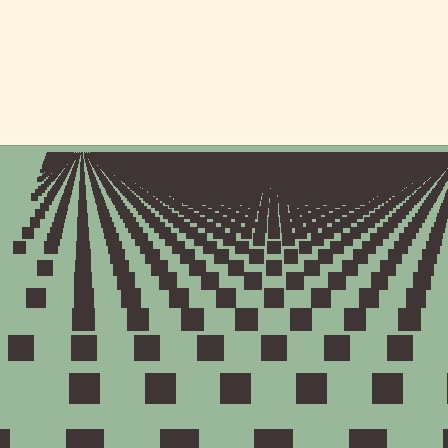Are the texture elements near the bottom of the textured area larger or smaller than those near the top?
Larger. Near the bottom, elements are closer to the viewer and appear at a bigger on-screen size.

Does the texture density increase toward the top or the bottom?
Density increases toward the top.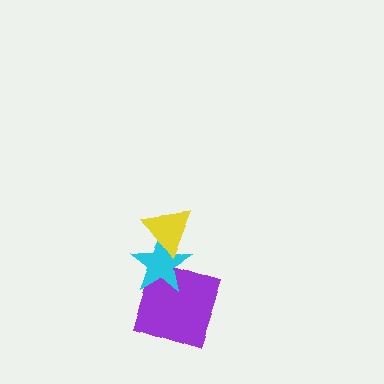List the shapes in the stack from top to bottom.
From top to bottom: the yellow triangle, the cyan star, the purple square.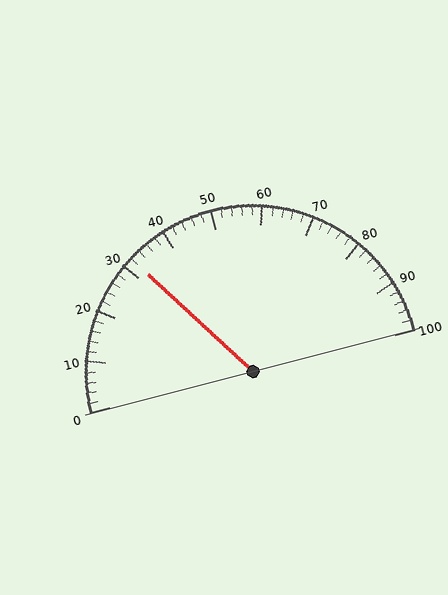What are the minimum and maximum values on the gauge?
The gauge ranges from 0 to 100.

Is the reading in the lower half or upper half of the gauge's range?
The reading is in the lower half of the range (0 to 100).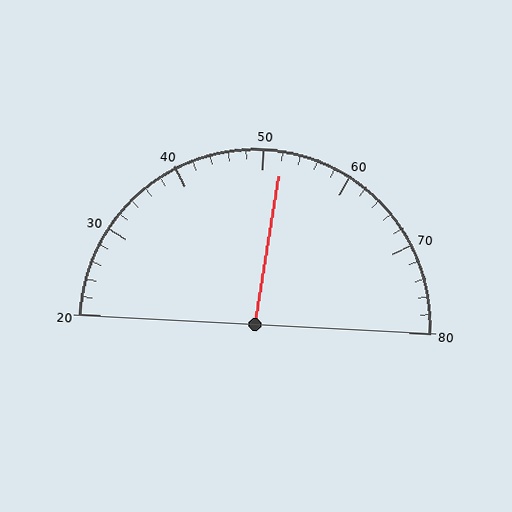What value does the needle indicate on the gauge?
The needle indicates approximately 52.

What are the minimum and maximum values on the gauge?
The gauge ranges from 20 to 80.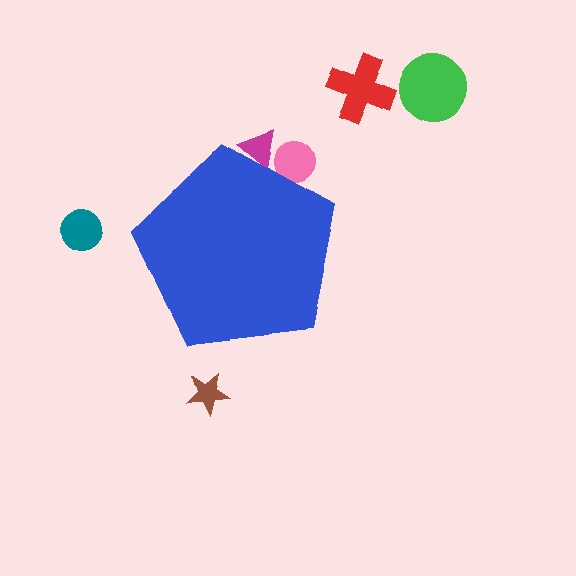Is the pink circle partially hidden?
Yes, the pink circle is partially hidden behind the blue pentagon.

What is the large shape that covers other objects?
A blue pentagon.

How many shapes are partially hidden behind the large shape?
2 shapes are partially hidden.